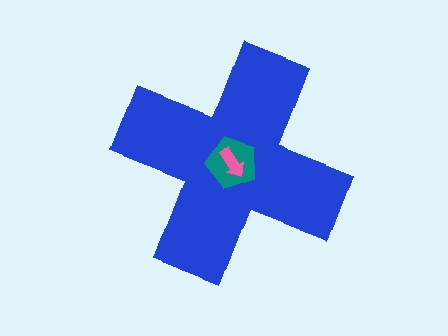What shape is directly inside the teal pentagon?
The pink arrow.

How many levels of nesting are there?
3.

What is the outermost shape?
The blue cross.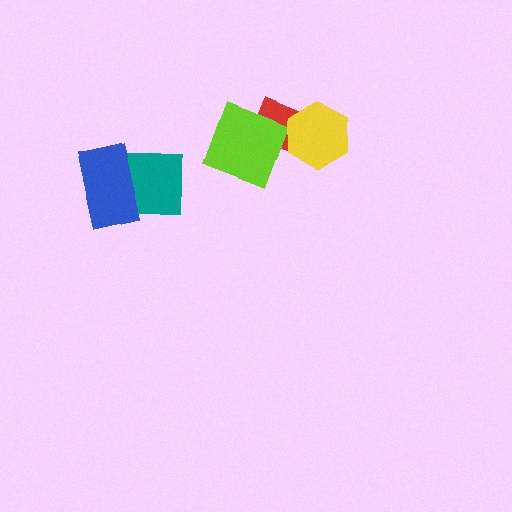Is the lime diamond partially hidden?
Yes, it is partially covered by another shape.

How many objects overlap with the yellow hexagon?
2 objects overlap with the yellow hexagon.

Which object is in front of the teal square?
The blue rectangle is in front of the teal square.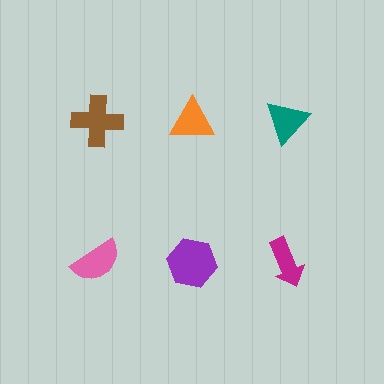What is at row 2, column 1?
A pink semicircle.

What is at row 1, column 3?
A teal triangle.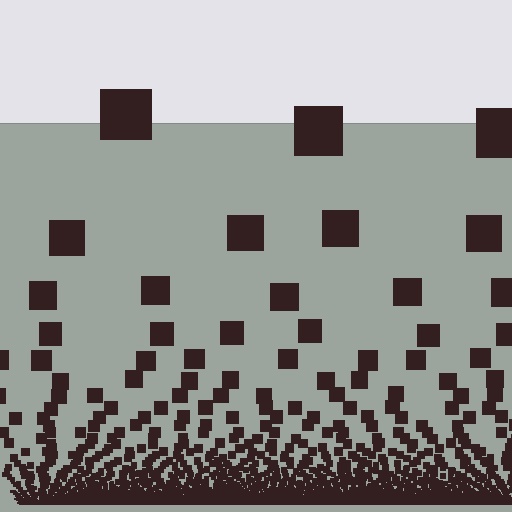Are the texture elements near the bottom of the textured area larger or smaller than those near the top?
Smaller. The gradient is inverted — elements near the bottom are smaller and denser.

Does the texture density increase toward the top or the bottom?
Density increases toward the bottom.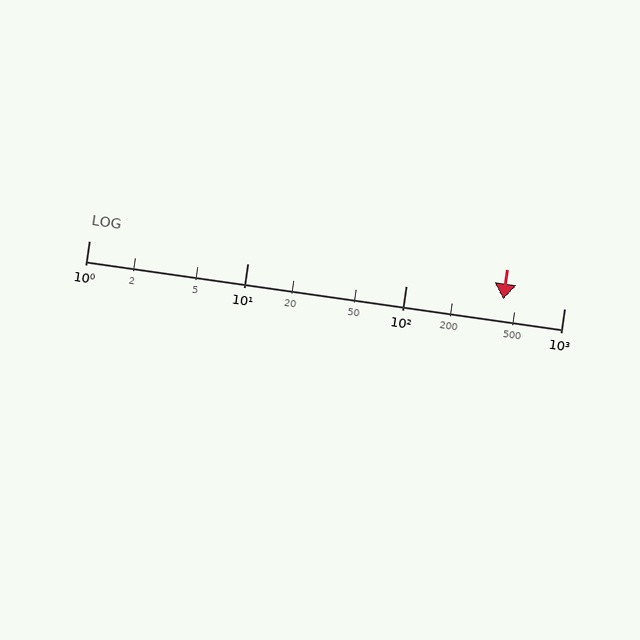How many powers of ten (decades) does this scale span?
The scale spans 3 decades, from 1 to 1000.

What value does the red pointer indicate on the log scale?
The pointer indicates approximately 410.